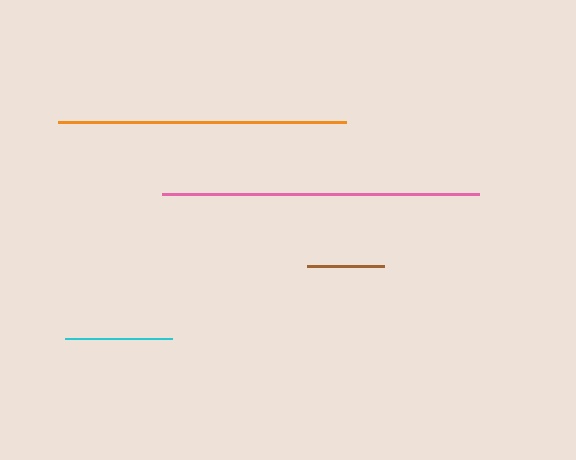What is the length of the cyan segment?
The cyan segment is approximately 107 pixels long.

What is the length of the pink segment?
The pink segment is approximately 317 pixels long.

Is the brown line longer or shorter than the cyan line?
The cyan line is longer than the brown line.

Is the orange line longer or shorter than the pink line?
The pink line is longer than the orange line.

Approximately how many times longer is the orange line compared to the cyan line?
The orange line is approximately 2.7 times the length of the cyan line.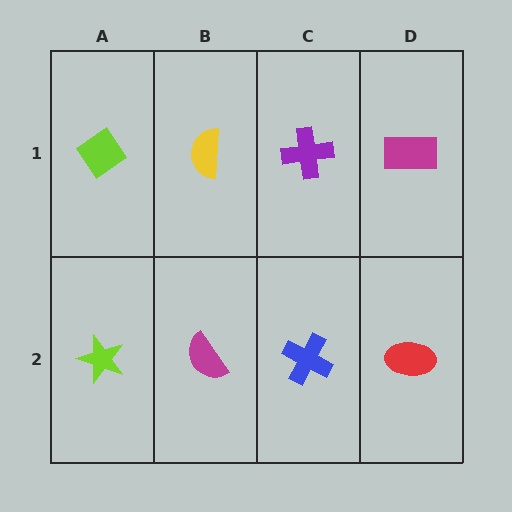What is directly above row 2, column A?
A lime diamond.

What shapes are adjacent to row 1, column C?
A blue cross (row 2, column C), a yellow semicircle (row 1, column B), a magenta rectangle (row 1, column D).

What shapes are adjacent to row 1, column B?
A magenta semicircle (row 2, column B), a lime diamond (row 1, column A), a purple cross (row 1, column C).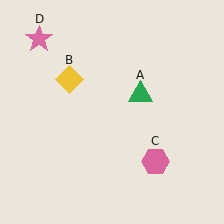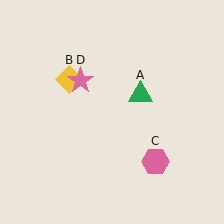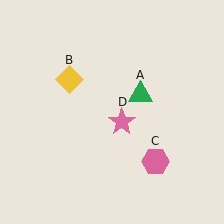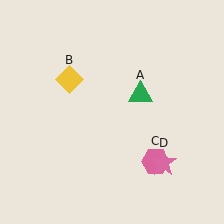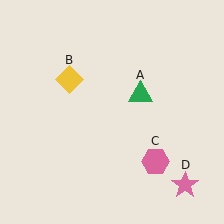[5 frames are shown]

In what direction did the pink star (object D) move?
The pink star (object D) moved down and to the right.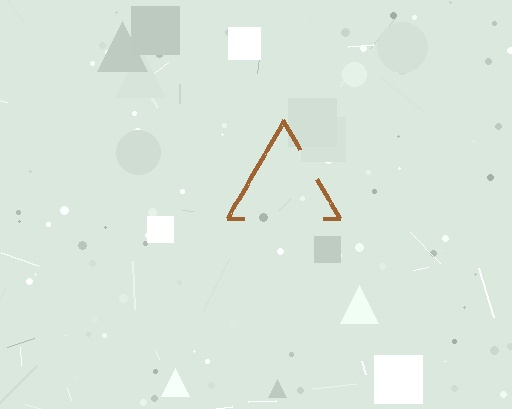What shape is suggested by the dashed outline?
The dashed outline suggests a triangle.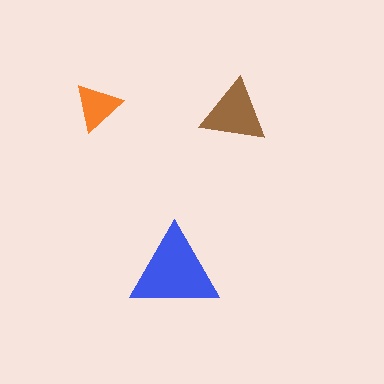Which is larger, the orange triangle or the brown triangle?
The brown one.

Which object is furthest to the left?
The orange triangle is leftmost.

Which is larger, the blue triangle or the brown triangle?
The blue one.